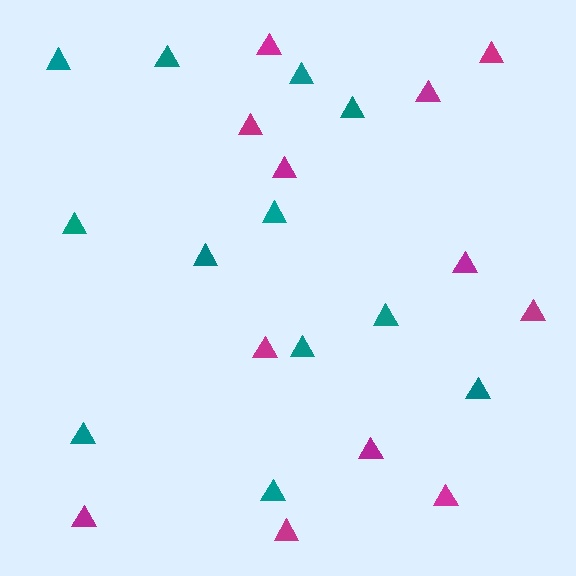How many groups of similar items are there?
There are 2 groups: one group of magenta triangles (12) and one group of teal triangles (12).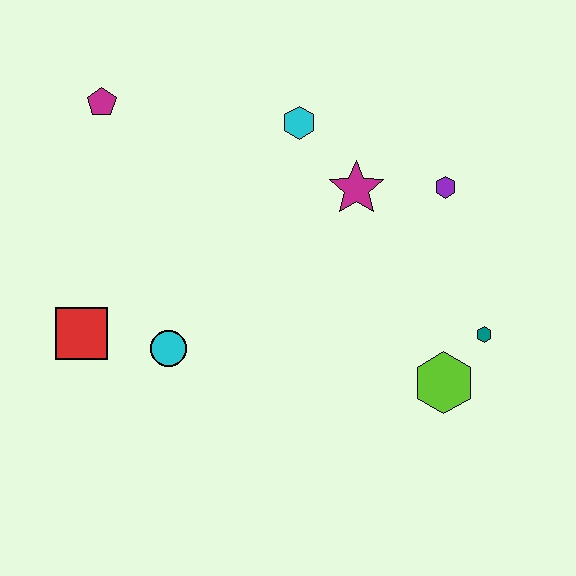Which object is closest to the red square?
The cyan circle is closest to the red square.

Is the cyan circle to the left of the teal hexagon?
Yes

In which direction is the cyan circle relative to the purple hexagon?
The cyan circle is to the left of the purple hexagon.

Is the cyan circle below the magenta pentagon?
Yes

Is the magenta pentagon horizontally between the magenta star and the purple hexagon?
No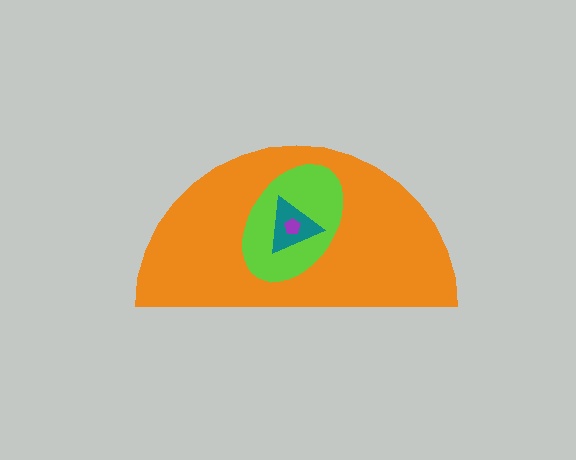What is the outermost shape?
The orange semicircle.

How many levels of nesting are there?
4.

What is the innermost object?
The purple pentagon.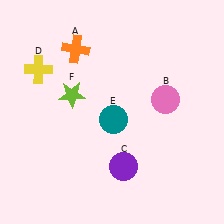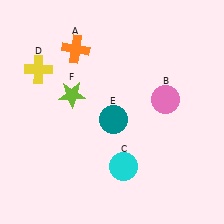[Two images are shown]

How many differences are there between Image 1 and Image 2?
There is 1 difference between the two images.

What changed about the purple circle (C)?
In Image 1, C is purple. In Image 2, it changed to cyan.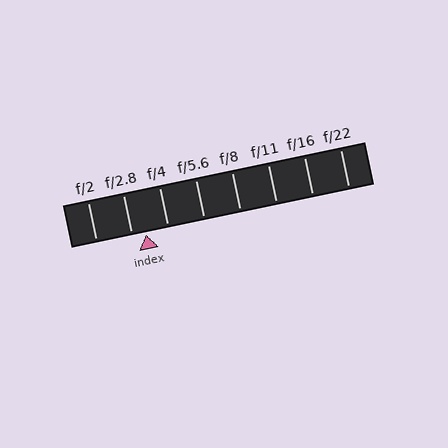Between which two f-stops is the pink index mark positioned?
The index mark is between f/2.8 and f/4.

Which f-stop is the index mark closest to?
The index mark is closest to f/2.8.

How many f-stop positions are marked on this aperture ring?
There are 8 f-stop positions marked.